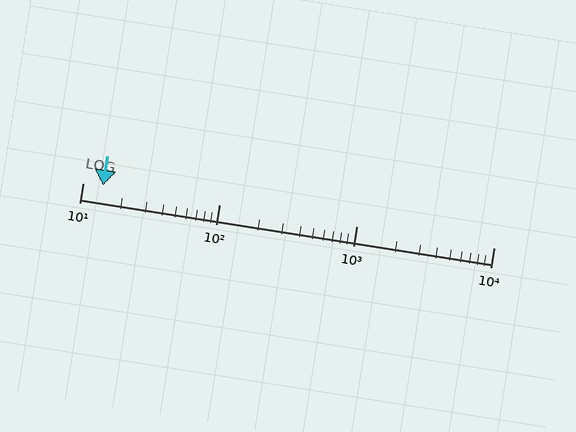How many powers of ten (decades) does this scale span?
The scale spans 3 decades, from 10 to 10000.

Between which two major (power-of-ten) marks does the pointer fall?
The pointer is between 10 and 100.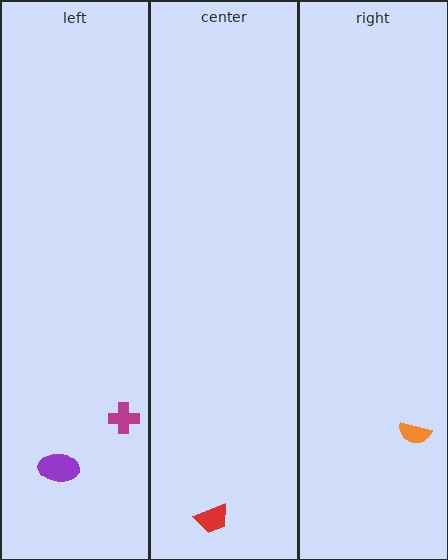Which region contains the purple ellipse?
The left region.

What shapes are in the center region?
The red trapezoid.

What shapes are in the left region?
The magenta cross, the purple ellipse.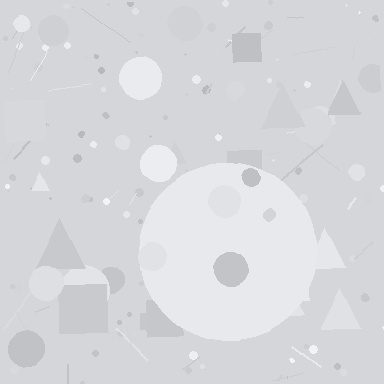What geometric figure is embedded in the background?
A circle is embedded in the background.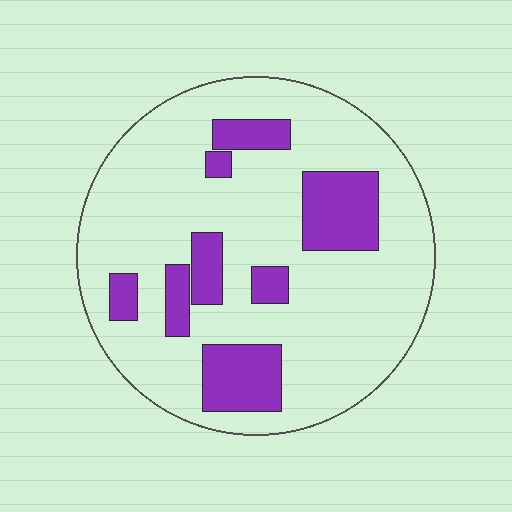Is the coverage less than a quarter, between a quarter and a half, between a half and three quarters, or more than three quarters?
Less than a quarter.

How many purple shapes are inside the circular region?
8.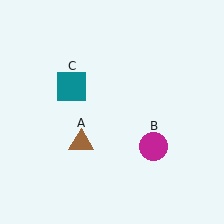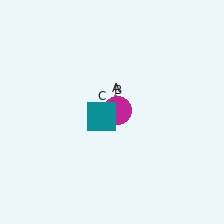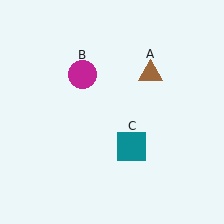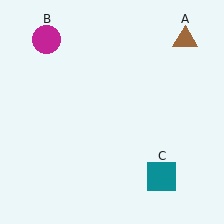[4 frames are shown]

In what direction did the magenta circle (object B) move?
The magenta circle (object B) moved up and to the left.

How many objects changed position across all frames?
3 objects changed position: brown triangle (object A), magenta circle (object B), teal square (object C).